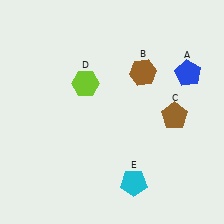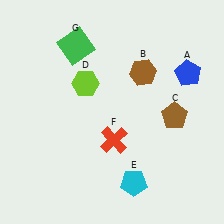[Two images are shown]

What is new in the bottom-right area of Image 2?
A red cross (F) was added in the bottom-right area of Image 2.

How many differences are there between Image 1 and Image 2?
There are 2 differences between the two images.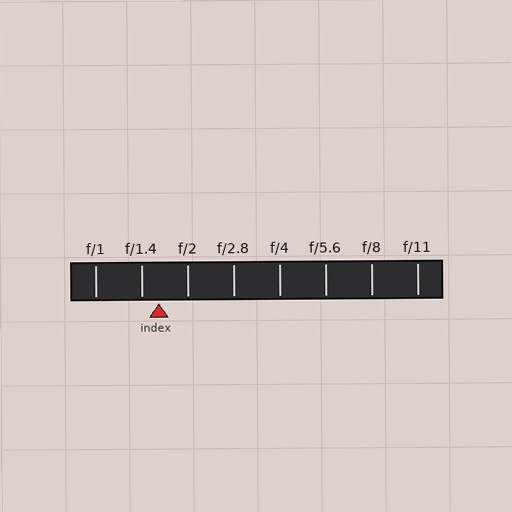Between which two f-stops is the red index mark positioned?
The index mark is between f/1.4 and f/2.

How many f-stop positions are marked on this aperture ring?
There are 8 f-stop positions marked.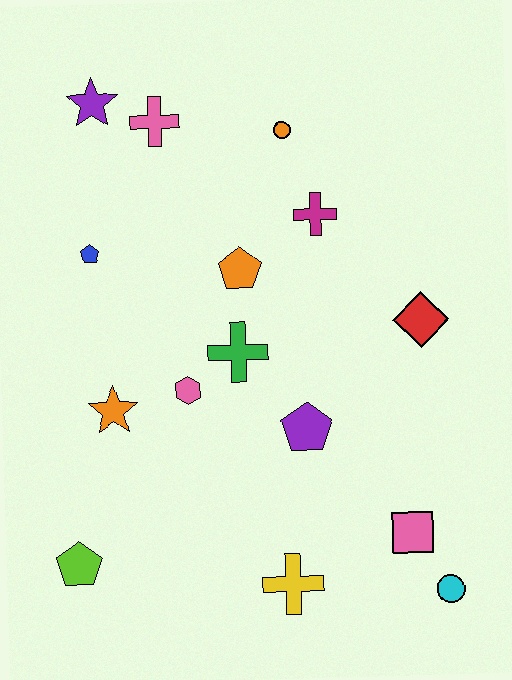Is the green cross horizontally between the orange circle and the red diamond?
No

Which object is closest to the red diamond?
The magenta cross is closest to the red diamond.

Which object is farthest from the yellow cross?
The purple star is farthest from the yellow cross.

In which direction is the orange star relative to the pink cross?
The orange star is below the pink cross.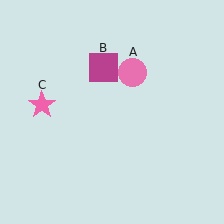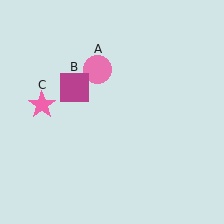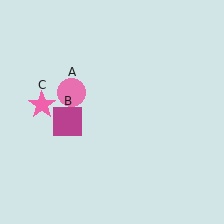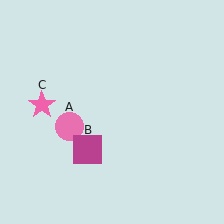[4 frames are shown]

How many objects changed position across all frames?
2 objects changed position: pink circle (object A), magenta square (object B).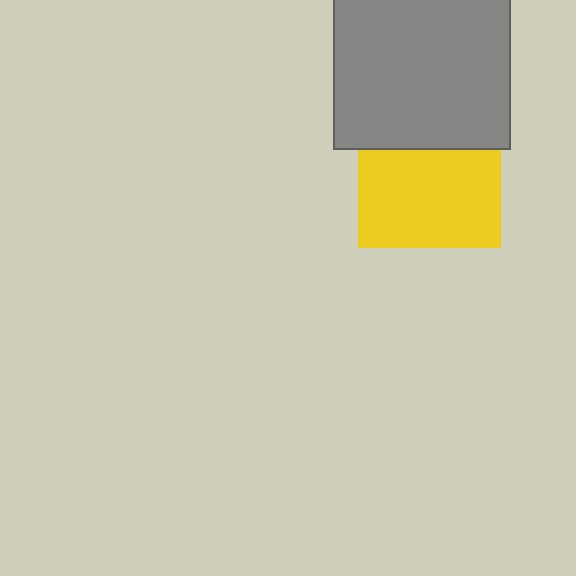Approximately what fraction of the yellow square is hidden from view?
Roughly 31% of the yellow square is hidden behind the gray square.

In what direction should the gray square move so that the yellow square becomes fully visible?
The gray square should move up. That is the shortest direction to clear the overlap and leave the yellow square fully visible.